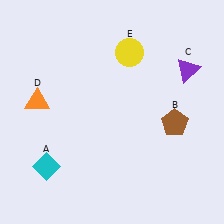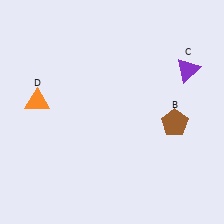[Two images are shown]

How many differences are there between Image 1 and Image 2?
There are 2 differences between the two images.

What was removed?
The cyan diamond (A), the yellow circle (E) were removed in Image 2.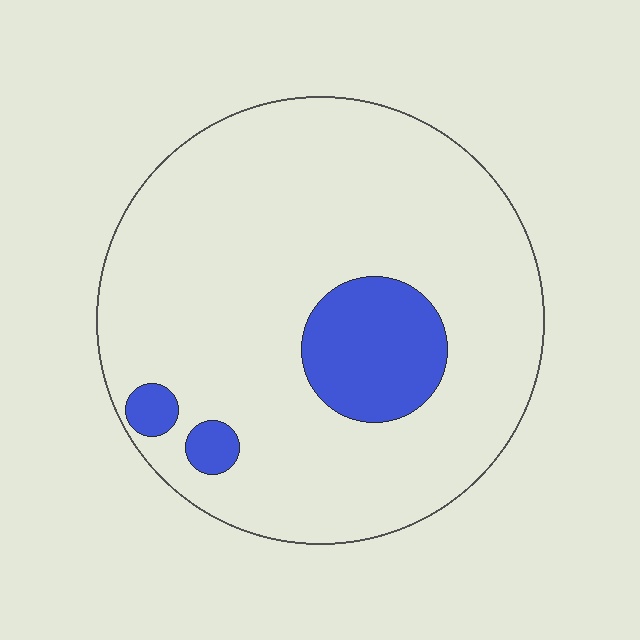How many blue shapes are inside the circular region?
3.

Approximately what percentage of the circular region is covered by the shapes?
Approximately 15%.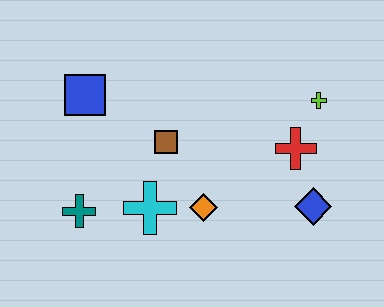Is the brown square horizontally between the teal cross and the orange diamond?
Yes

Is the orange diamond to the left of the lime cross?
Yes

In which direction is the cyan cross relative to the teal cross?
The cyan cross is to the right of the teal cross.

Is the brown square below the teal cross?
No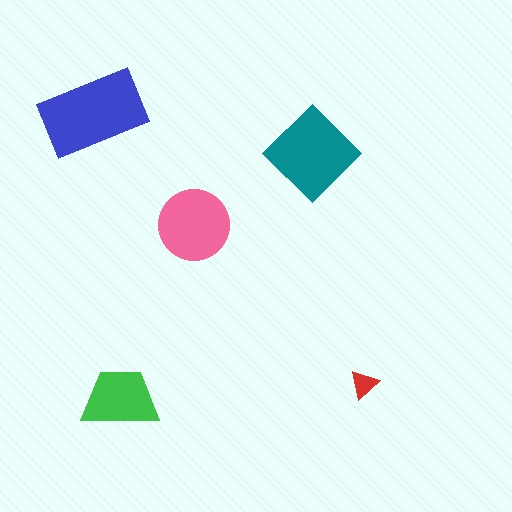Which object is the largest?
The blue rectangle.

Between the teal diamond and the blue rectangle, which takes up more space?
The blue rectangle.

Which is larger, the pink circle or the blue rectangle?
The blue rectangle.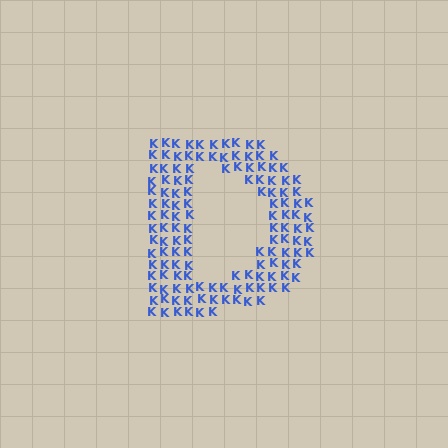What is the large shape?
The large shape is the letter D.